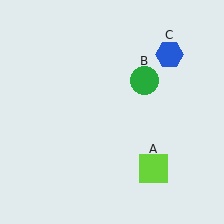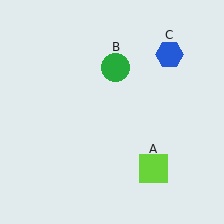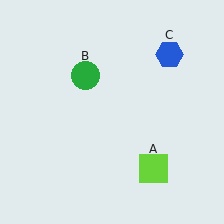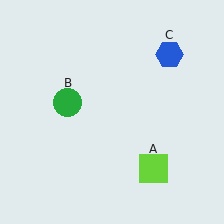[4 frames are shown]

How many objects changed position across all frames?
1 object changed position: green circle (object B).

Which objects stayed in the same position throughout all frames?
Lime square (object A) and blue hexagon (object C) remained stationary.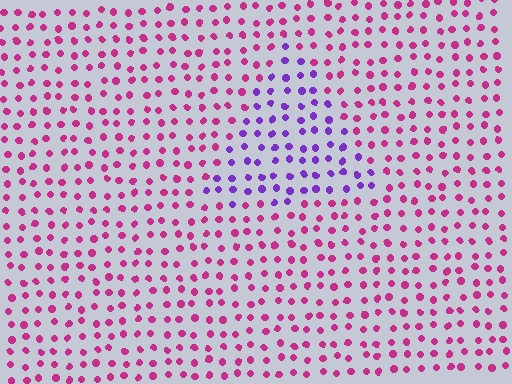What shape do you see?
I see a triangle.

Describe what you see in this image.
The image is filled with small magenta elements in a uniform arrangement. A triangle-shaped region is visible where the elements are tinted to a slightly different hue, forming a subtle color boundary.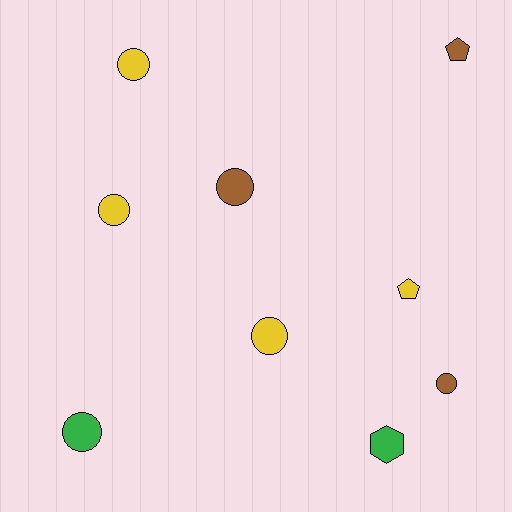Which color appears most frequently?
Yellow, with 4 objects.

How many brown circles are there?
There are 2 brown circles.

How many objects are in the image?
There are 9 objects.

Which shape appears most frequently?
Circle, with 6 objects.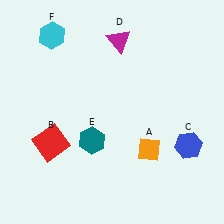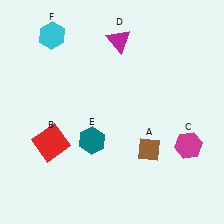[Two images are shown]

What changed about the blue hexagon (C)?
In Image 1, C is blue. In Image 2, it changed to magenta.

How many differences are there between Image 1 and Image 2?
There are 2 differences between the two images.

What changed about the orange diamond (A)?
In Image 1, A is orange. In Image 2, it changed to brown.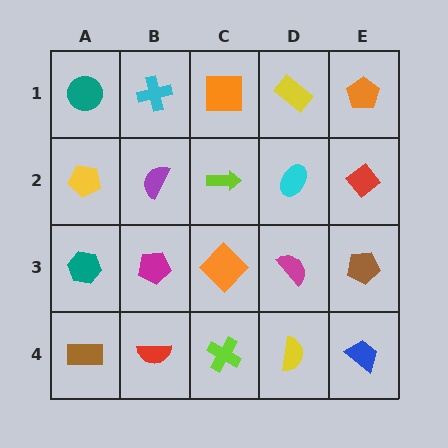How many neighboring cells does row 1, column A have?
2.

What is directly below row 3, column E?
A blue trapezoid.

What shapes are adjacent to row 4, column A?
A teal hexagon (row 3, column A), a red semicircle (row 4, column B).